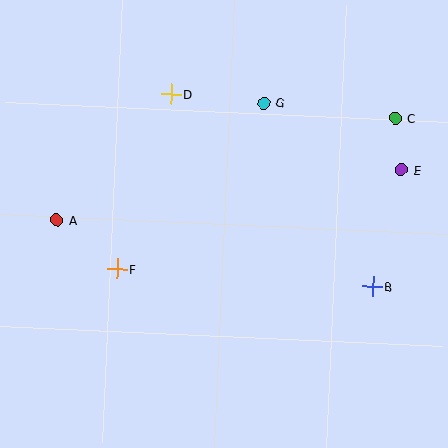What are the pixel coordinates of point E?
Point E is at (401, 170).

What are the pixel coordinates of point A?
Point A is at (57, 220).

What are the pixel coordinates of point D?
Point D is at (171, 94).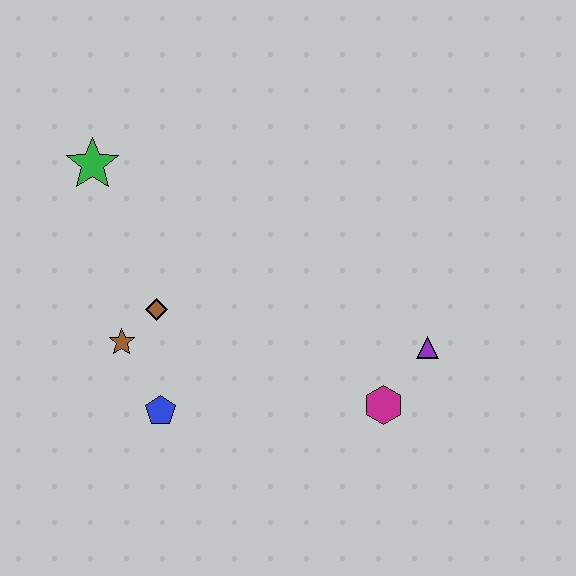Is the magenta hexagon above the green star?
No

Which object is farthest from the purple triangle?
The green star is farthest from the purple triangle.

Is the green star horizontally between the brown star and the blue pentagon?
No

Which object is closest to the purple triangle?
The magenta hexagon is closest to the purple triangle.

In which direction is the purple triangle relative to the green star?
The purple triangle is to the right of the green star.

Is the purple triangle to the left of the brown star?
No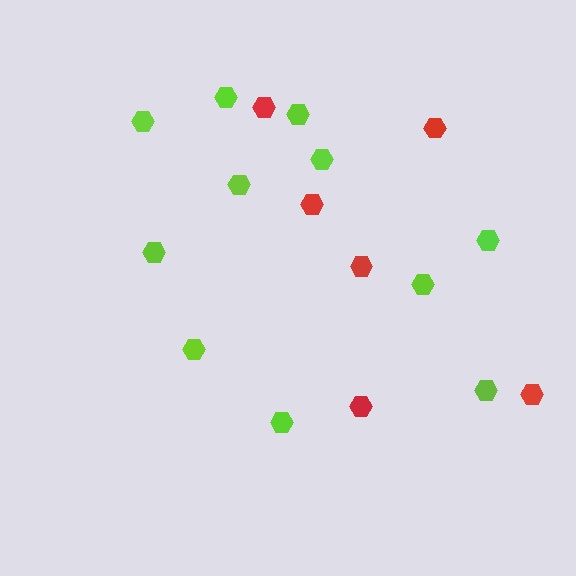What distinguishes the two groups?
There are 2 groups: one group of red hexagons (6) and one group of lime hexagons (11).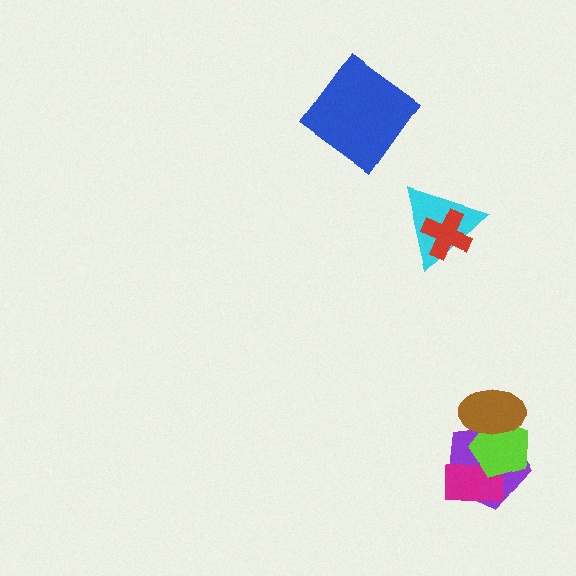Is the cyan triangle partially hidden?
Yes, it is partially covered by another shape.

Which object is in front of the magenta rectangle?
The lime pentagon is in front of the magenta rectangle.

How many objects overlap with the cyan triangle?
1 object overlaps with the cyan triangle.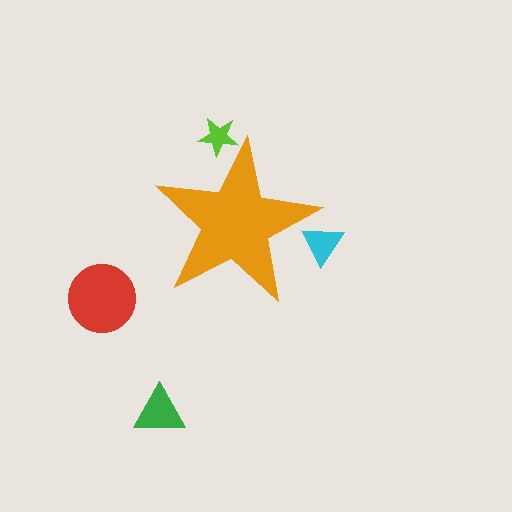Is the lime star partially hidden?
Yes, the lime star is partially hidden behind the orange star.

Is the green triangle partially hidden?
No, the green triangle is fully visible.